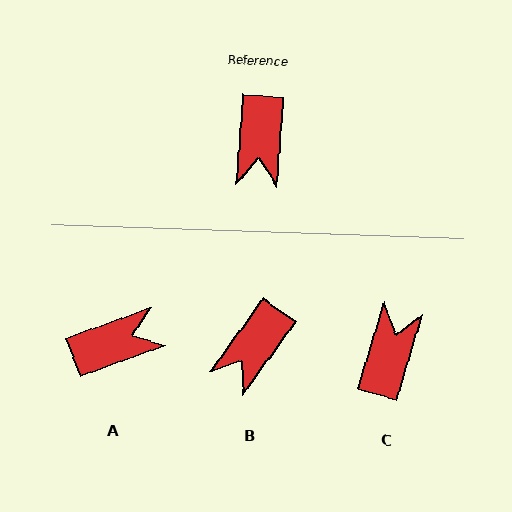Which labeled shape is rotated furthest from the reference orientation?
C, about 167 degrees away.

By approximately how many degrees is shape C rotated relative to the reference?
Approximately 167 degrees counter-clockwise.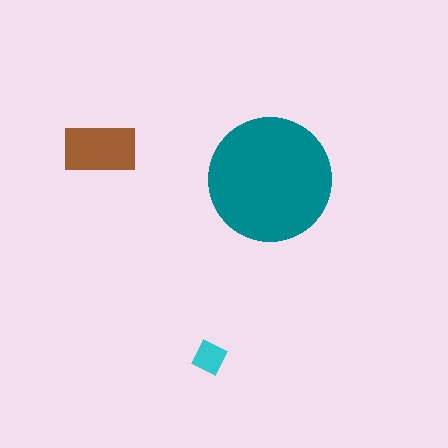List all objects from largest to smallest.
The teal circle, the brown rectangle, the cyan diamond.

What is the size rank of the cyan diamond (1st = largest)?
3rd.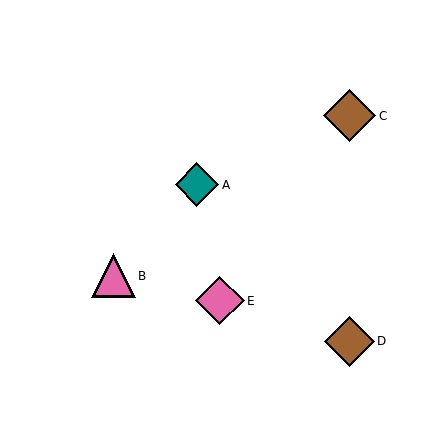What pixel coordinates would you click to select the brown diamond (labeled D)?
Click at (349, 341) to select the brown diamond D.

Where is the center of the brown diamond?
The center of the brown diamond is at (350, 116).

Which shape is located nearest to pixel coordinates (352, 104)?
The brown diamond (labeled C) at (350, 116) is nearest to that location.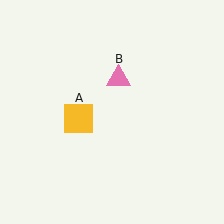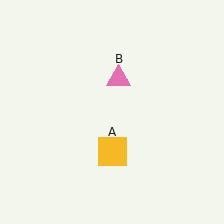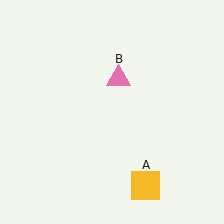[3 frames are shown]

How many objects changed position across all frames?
1 object changed position: yellow square (object A).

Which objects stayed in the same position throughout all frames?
Pink triangle (object B) remained stationary.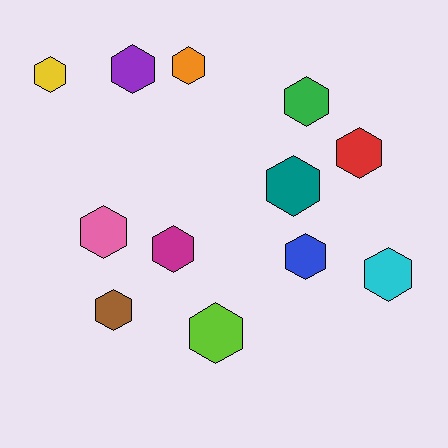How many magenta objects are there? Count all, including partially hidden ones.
There is 1 magenta object.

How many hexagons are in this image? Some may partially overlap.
There are 12 hexagons.